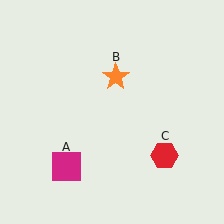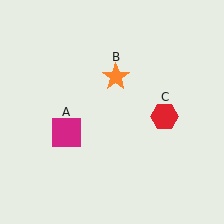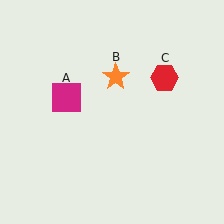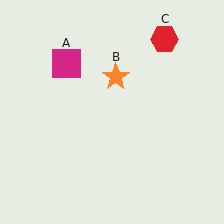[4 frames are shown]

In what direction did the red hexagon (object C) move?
The red hexagon (object C) moved up.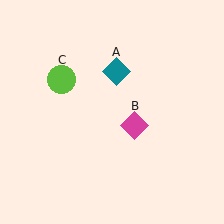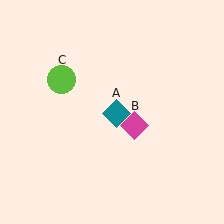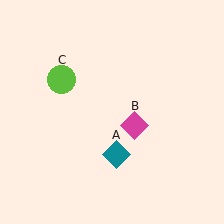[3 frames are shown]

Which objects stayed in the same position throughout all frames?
Magenta diamond (object B) and lime circle (object C) remained stationary.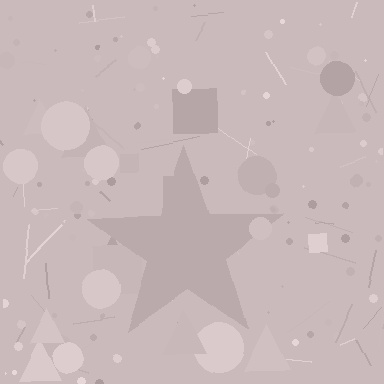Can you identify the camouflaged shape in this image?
The camouflaged shape is a star.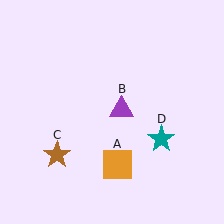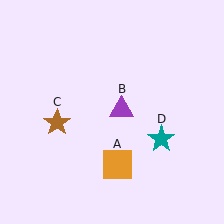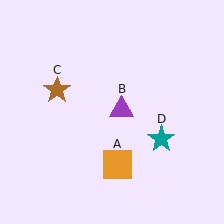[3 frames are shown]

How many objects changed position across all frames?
1 object changed position: brown star (object C).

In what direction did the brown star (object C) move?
The brown star (object C) moved up.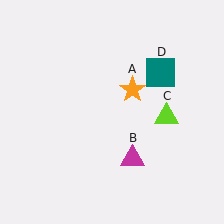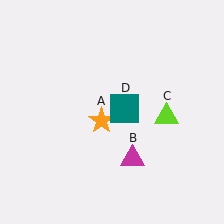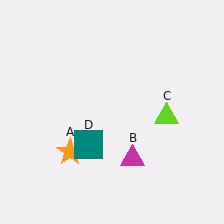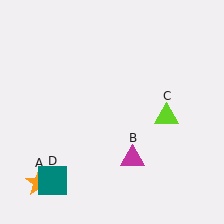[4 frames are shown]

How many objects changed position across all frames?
2 objects changed position: orange star (object A), teal square (object D).